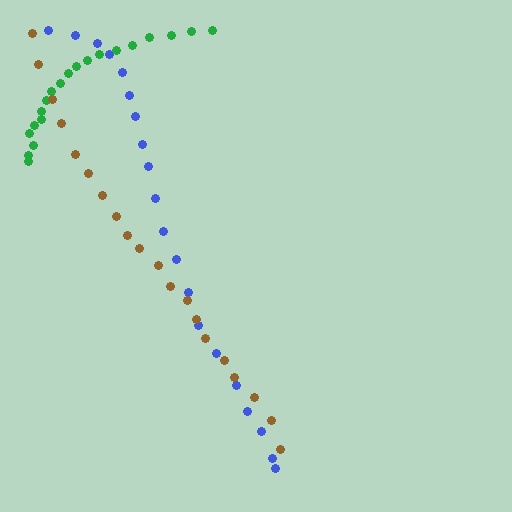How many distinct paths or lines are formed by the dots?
There are 3 distinct paths.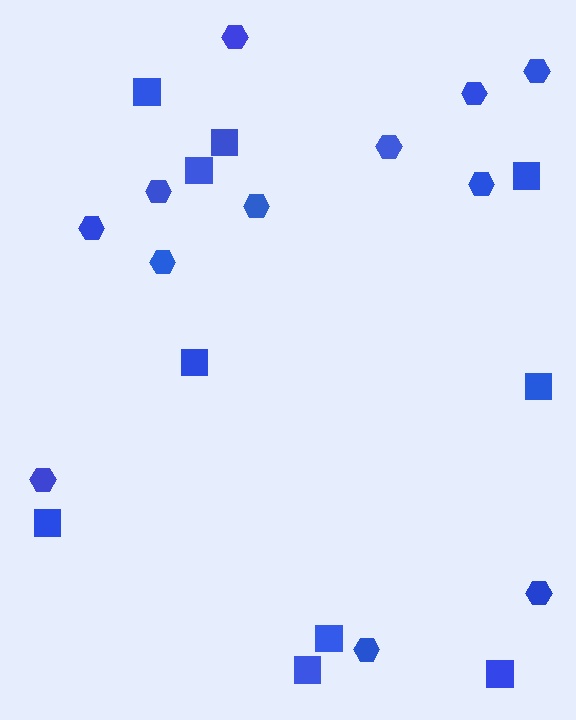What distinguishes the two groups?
There are 2 groups: one group of squares (10) and one group of hexagons (12).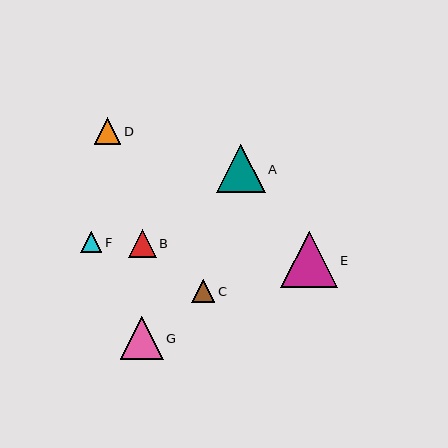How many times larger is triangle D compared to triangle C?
Triangle D is approximately 1.1 times the size of triangle C.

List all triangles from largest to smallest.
From largest to smallest: E, A, G, B, D, C, F.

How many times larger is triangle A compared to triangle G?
Triangle A is approximately 1.1 times the size of triangle G.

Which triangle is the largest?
Triangle E is the largest with a size of approximately 56 pixels.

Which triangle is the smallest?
Triangle F is the smallest with a size of approximately 21 pixels.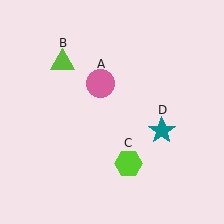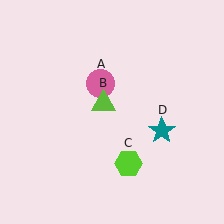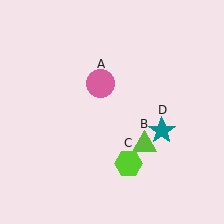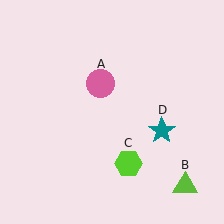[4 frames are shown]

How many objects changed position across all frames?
1 object changed position: lime triangle (object B).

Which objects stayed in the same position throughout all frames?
Pink circle (object A) and lime hexagon (object C) and teal star (object D) remained stationary.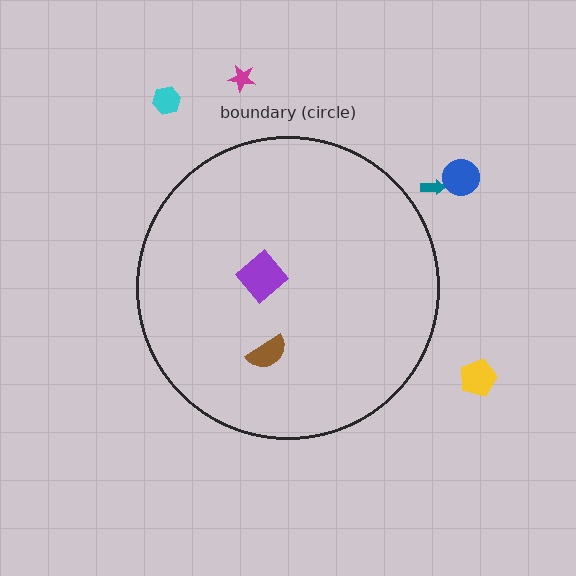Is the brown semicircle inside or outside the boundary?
Inside.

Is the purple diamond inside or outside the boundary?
Inside.